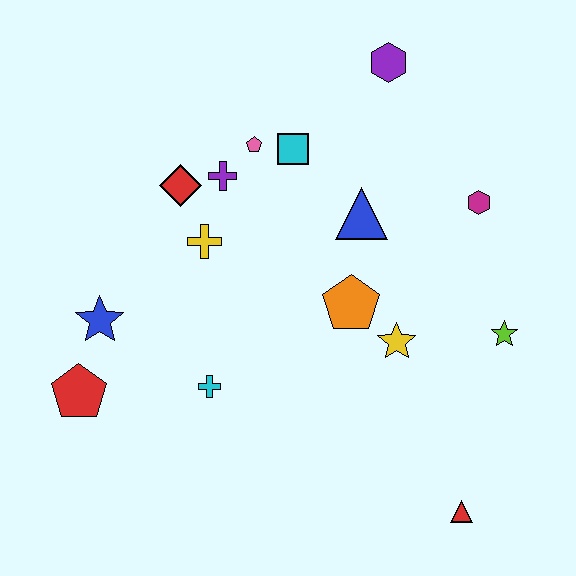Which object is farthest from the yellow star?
The red pentagon is farthest from the yellow star.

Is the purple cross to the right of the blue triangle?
No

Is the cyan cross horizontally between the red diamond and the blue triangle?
Yes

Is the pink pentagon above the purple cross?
Yes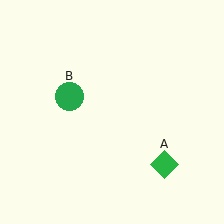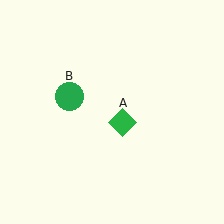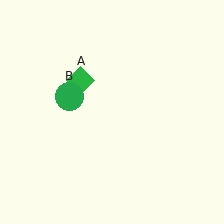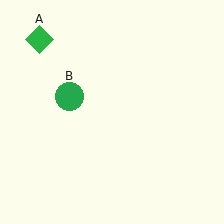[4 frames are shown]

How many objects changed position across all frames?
1 object changed position: green diamond (object A).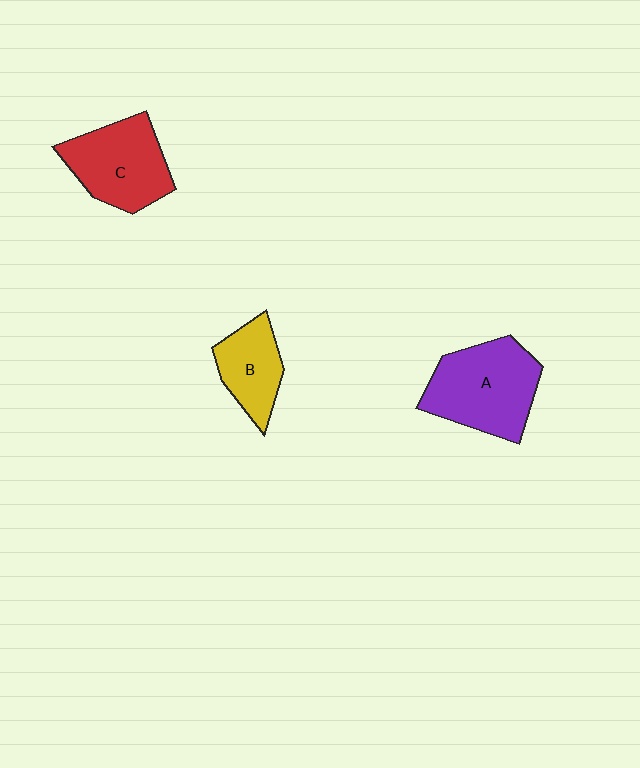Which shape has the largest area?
Shape A (purple).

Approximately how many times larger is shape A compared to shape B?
Approximately 1.7 times.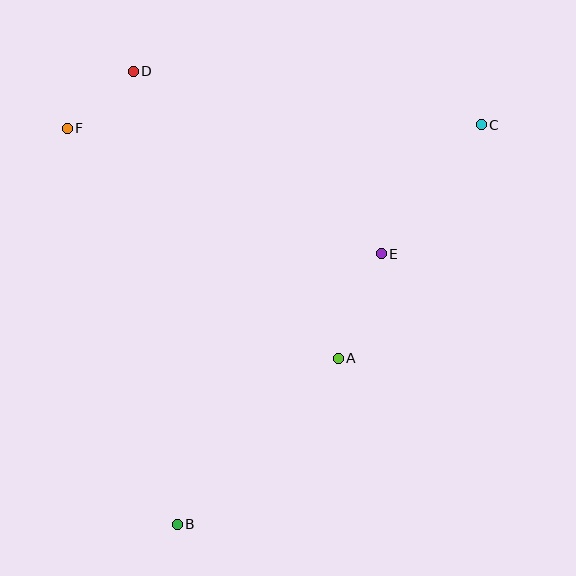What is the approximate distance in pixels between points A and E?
The distance between A and E is approximately 113 pixels.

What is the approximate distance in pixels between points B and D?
The distance between B and D is approximately 455 pixels.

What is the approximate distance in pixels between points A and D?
The distance between A and D is approximately 352 pixels.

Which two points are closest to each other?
Points D and F are closest to each other.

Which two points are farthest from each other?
Points B and C are farthest from each other.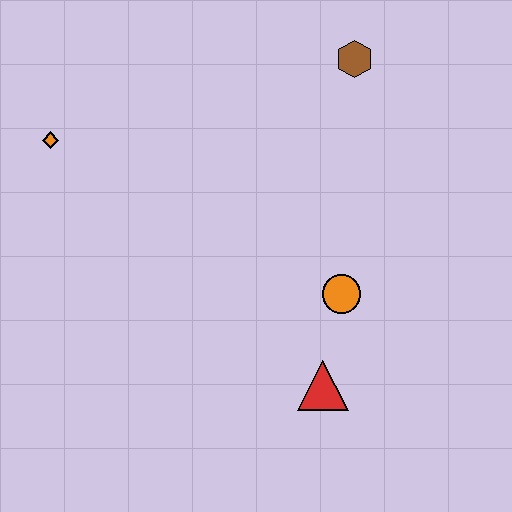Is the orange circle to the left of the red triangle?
No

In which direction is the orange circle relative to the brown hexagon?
The orange circle is below the brown hexagon.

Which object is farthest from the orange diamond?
The red triangle is farthest from the orange diamond.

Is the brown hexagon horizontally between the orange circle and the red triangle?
No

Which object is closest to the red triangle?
The orange circle is closest to the red triangle.